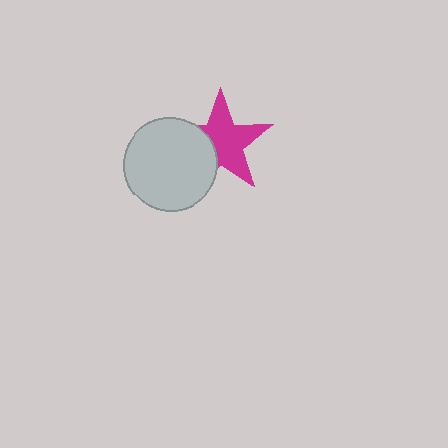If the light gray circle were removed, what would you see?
You would see the complete magenta star.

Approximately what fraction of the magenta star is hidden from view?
Roughly 33% of the magenta star is hidden behind the light gray circle.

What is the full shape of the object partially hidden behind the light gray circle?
The partially hidden object is a magenta star.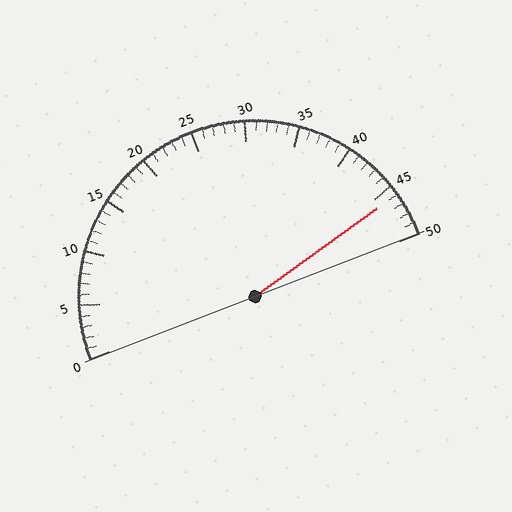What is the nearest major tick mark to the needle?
The nearest major tick mark is 45.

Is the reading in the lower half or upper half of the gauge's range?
The reading is in the upper half of the range (0 to 50).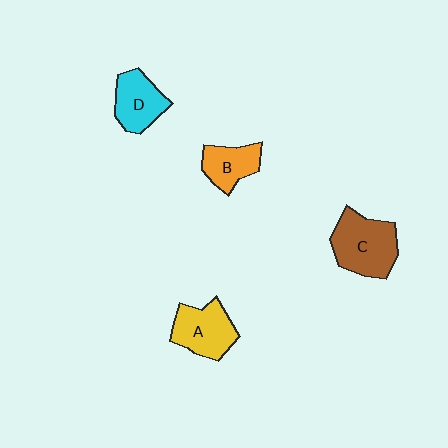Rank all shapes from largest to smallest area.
From largest to smallest: C (brown), A (yellow), D (cyan), B (orange).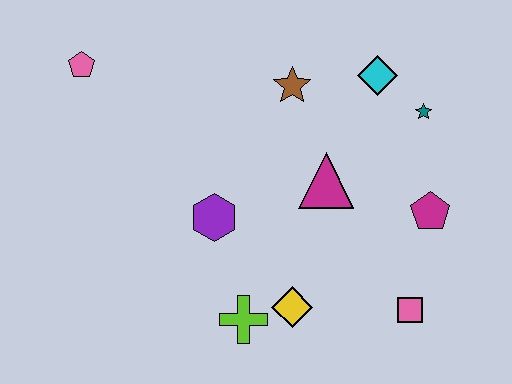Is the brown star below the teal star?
No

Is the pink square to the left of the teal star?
Yes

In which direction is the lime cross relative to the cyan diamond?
The lime cross is below the cyan diamond.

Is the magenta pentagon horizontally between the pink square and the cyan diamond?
No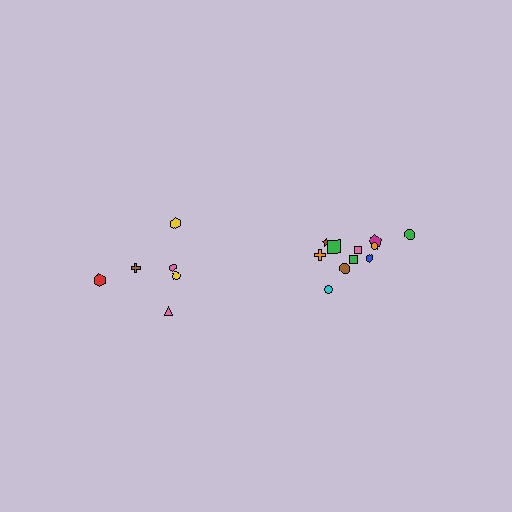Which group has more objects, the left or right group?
The right group.